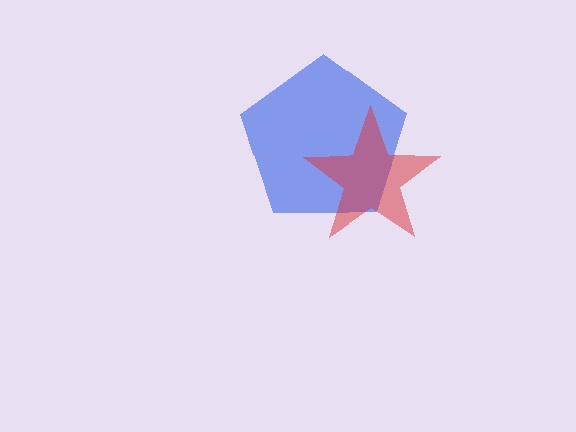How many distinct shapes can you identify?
There are 2 distinct shapes: a blue pentagon, a red star.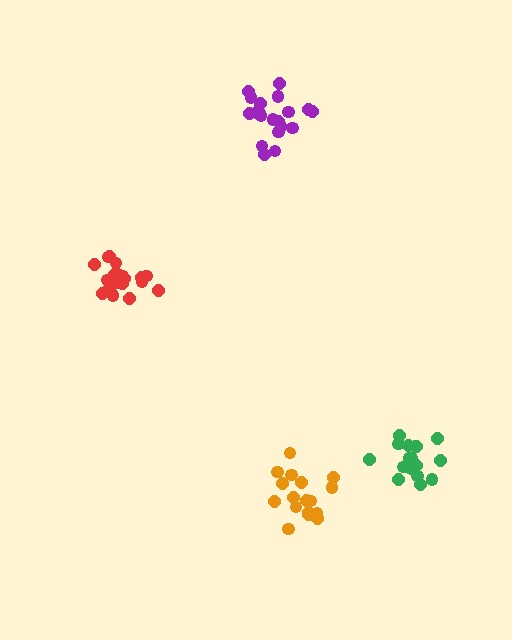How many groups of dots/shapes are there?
There are 4 groups.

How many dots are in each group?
Group 1: 19 dots, Group 2: 17 dots, Group 3: 20 dots, Group 4: 17 dots (73 total).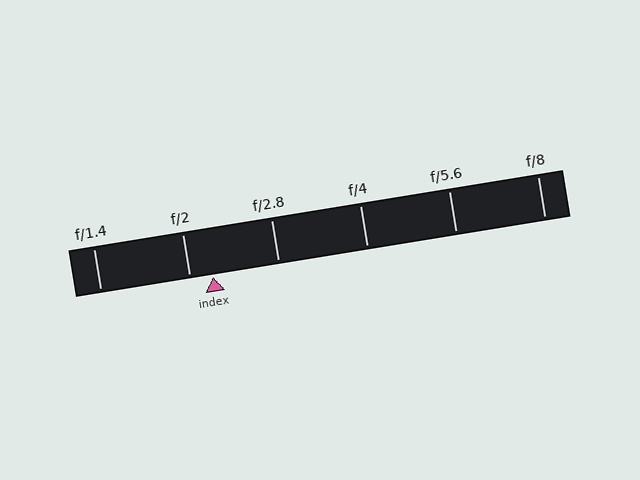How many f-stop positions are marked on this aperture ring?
There are 6 f-stop positions marked.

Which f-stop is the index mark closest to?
The index mark is closest to f/2.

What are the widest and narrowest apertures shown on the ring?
The widest aperture shown is f/1.4 and the narrowest is f/8.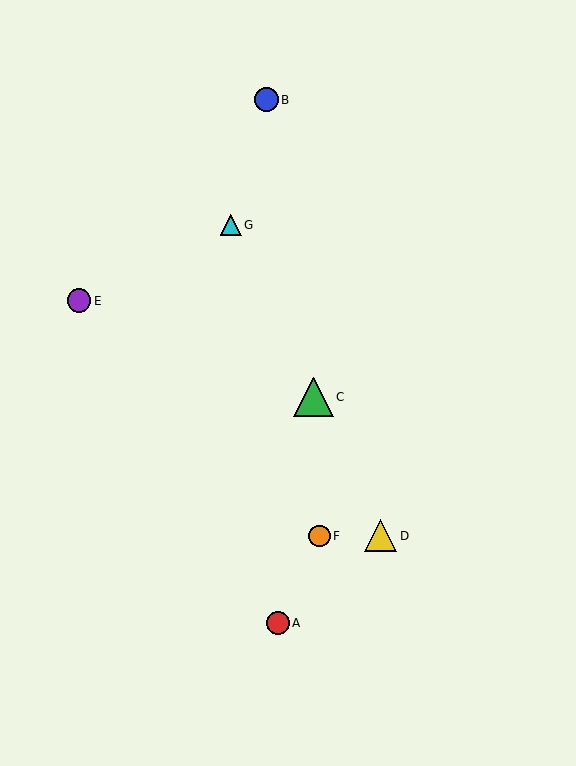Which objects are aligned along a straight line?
Objects C, D, G are aligned along a straight line.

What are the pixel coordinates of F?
Object F is at (319, 536).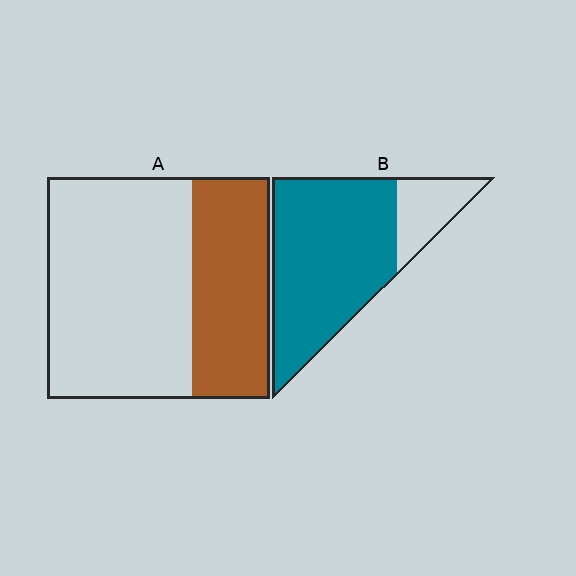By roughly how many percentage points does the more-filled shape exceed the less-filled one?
By roughly 45 percentage points (B over A).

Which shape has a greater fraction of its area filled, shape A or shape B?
Shape B.